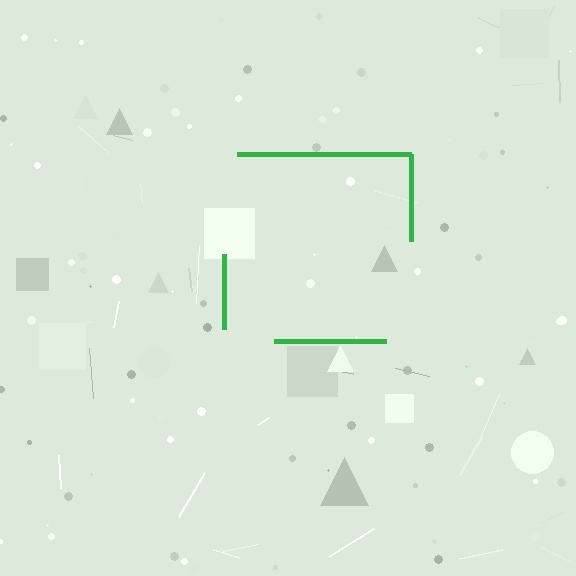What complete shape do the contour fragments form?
The contour fragments form a square.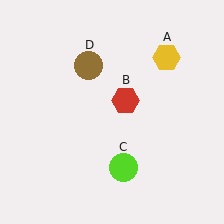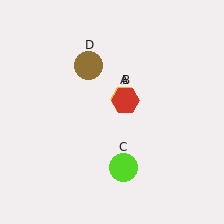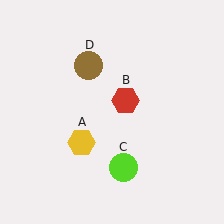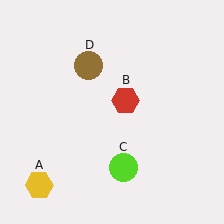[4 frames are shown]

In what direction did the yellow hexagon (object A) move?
The yellow hexagon (object A) moved down and to the left.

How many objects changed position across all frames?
1 object changed position: yellow hexagon (object A).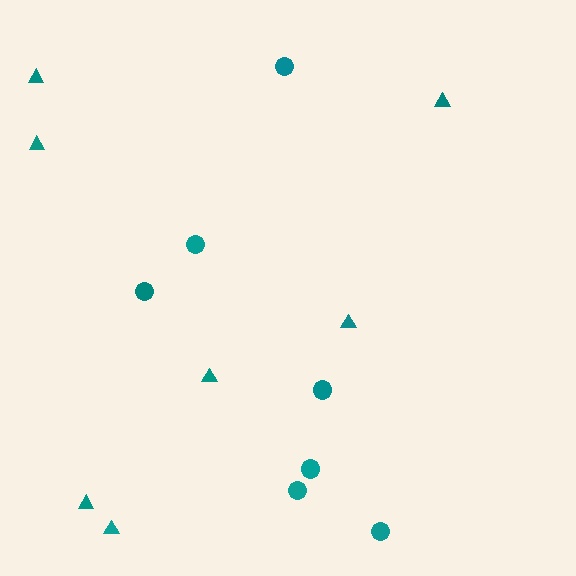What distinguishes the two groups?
There are 2 groups: one group of triangles (7) and one group of circles (7).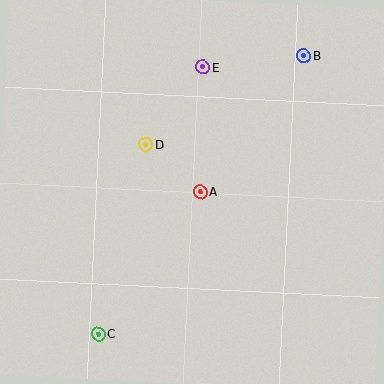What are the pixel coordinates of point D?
Point D is at (146, 144).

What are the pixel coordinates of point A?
Point A is at (200, 192).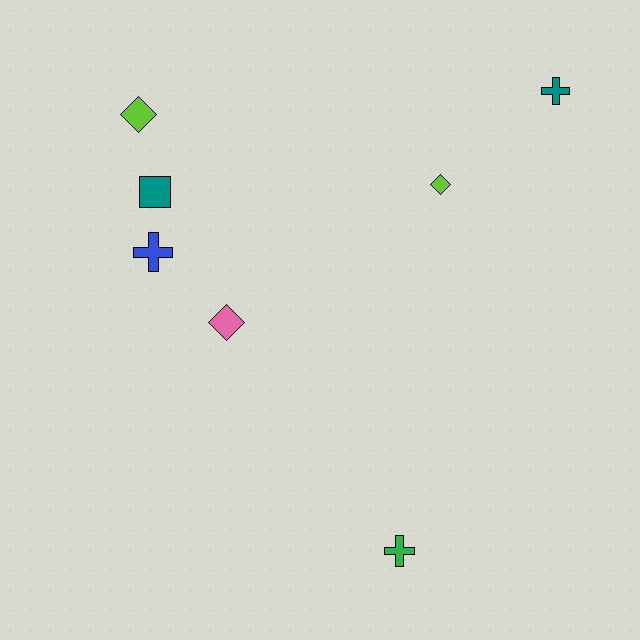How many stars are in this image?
There are no stars.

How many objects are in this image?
There are 7 objects.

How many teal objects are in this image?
There are 2 teal objects.